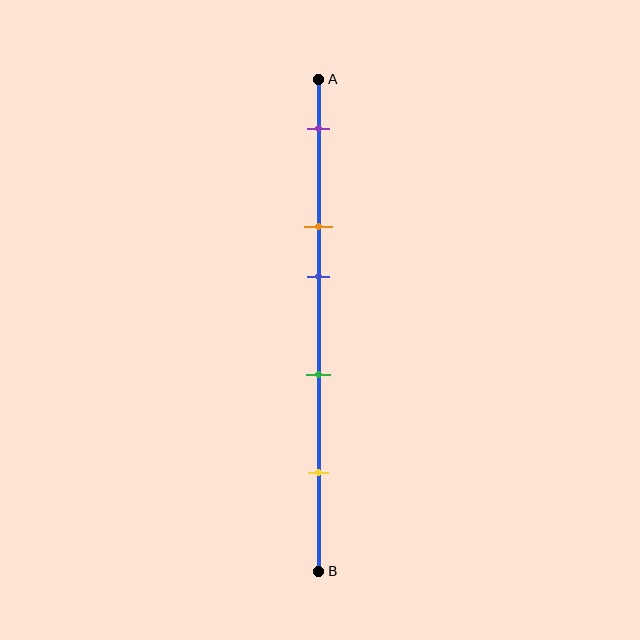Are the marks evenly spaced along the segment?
No, the marks are not evenly spaced.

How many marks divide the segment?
There are 5 marks dividing the segment.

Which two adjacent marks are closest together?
The orange and blue marks are the closest adjacent pair.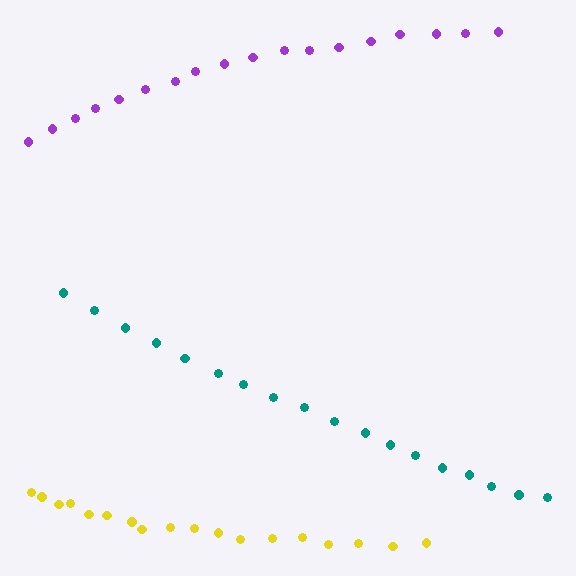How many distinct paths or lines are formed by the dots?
There are 3 distinct paths.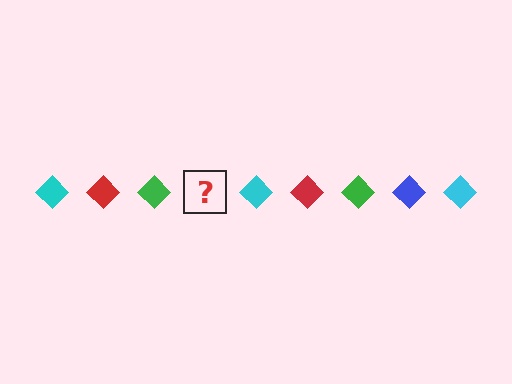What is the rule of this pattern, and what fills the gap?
The rule is that the pattern cycles through cyan, red, green, blue diamonds. The gap should be filled with a blue diamond.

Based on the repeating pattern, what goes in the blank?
The blank should be a blue diamond.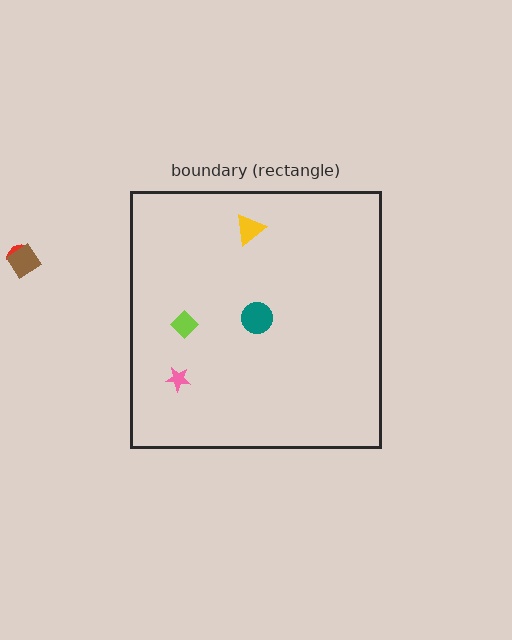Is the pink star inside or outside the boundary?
Inside.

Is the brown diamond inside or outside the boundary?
Outside.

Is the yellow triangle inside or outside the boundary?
Inside.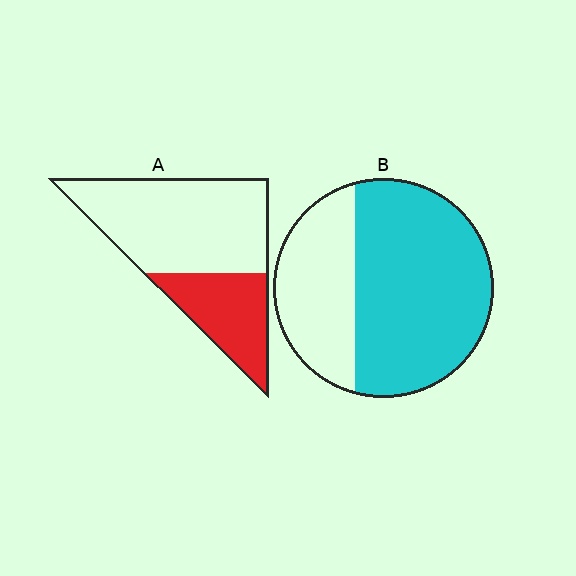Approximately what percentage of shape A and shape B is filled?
A is approximately 30% and B is approximately 65%.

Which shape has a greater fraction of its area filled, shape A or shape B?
Shape B.